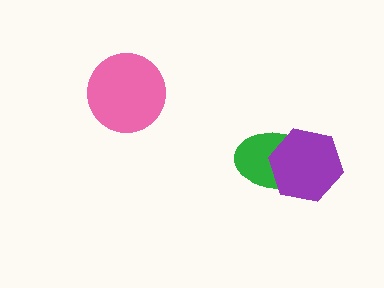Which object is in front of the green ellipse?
The purple hexagon is in front of the green ellipse.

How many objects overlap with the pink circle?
0 objects overlap with the pink circle.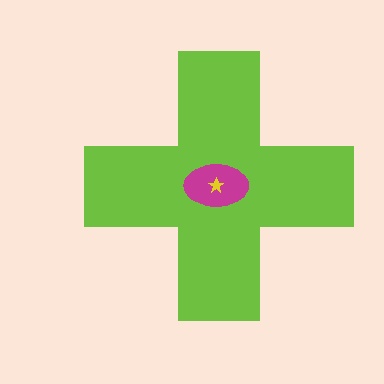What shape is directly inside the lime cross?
The magenta ellipse.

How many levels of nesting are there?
3.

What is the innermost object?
The yellow star.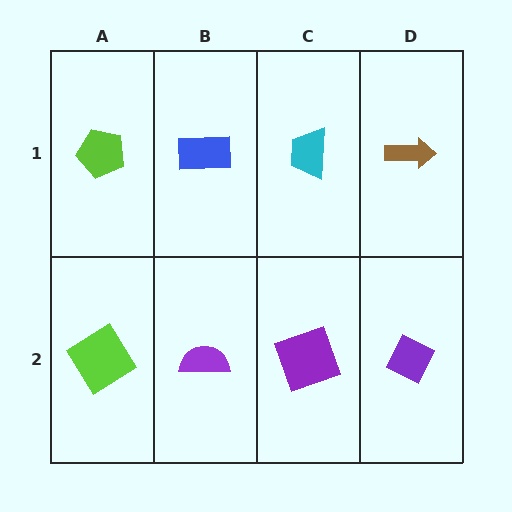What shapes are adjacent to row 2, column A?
A lime pentagon (row 1, column A), a purple semicircle (row 2, column B).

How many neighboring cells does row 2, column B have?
3.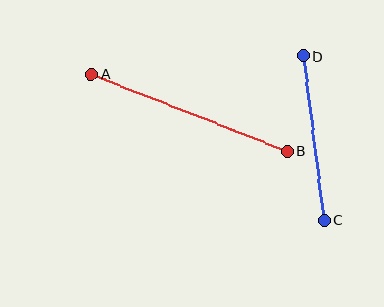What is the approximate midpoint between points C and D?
The midpoint is at approximately (314, 138) pixels.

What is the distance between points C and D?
The distance is approximately 165 pixels.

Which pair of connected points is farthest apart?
Points A and B are farthest apart.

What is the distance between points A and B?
The distance is approximately 211 pixels.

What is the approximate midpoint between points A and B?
The midpoint is at approximately (189, 113) pixels.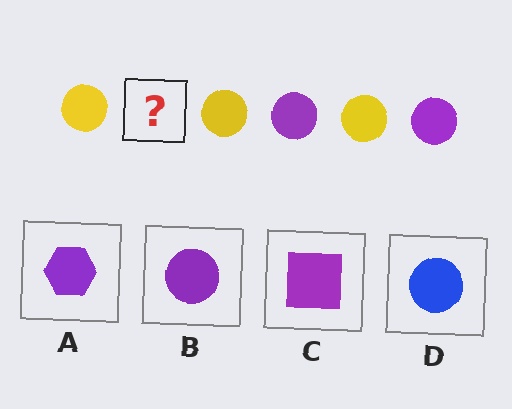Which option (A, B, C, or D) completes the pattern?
B.